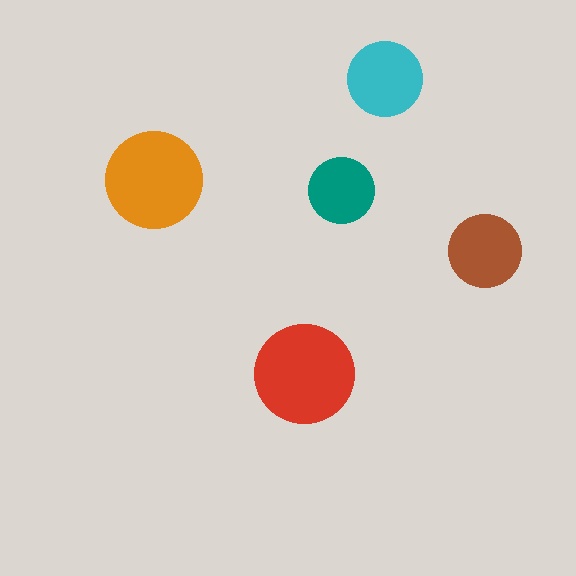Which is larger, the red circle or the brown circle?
The red one.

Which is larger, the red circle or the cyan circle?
The red one.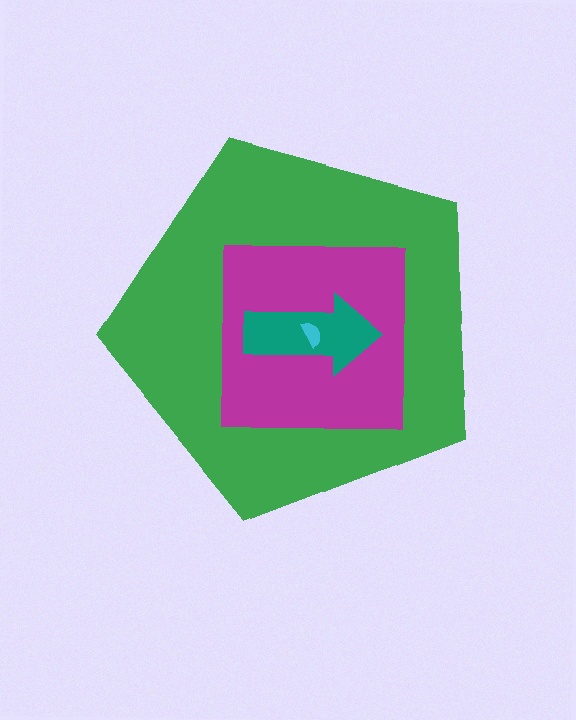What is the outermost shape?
The green pentagon.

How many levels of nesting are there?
4.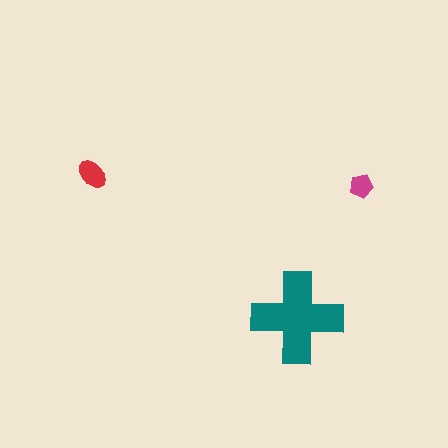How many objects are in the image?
There are 3 objects in the image.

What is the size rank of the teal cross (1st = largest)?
1st.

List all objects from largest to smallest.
The teal cross, the red ellipse, the magenta pentagon.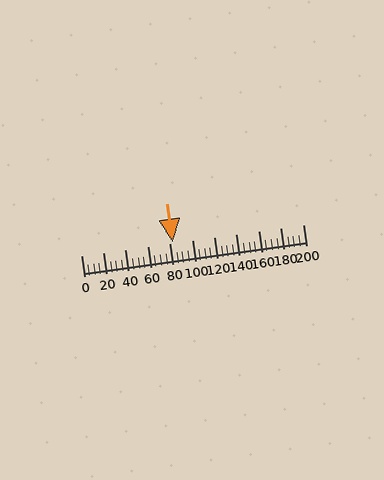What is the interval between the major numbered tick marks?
The major tick marks are spaced 20 units apart.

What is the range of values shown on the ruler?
The ruler shows values from 0 to 200.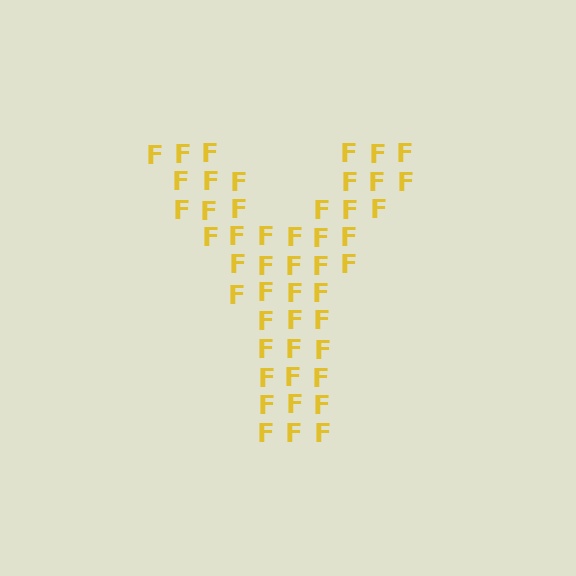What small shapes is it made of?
It is made of small letter F's.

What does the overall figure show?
The overall figure shows the letter Y.